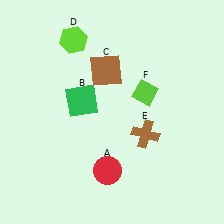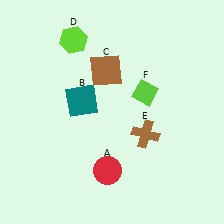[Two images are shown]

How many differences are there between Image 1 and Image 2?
There is 1 difference between the two images.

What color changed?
The square (B) changed from green in Image 1 to teal in Image 2.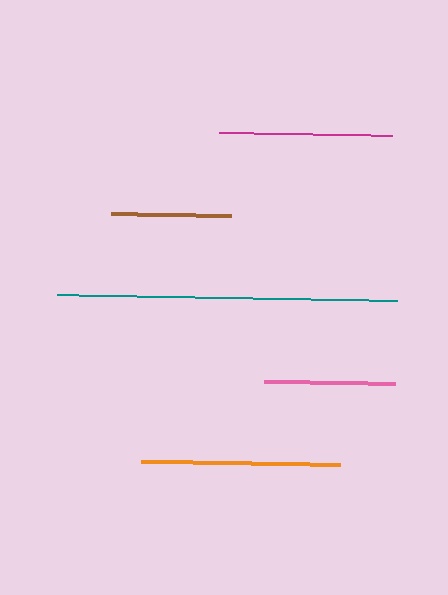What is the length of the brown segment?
The brown segment is approximately 120 pixels long.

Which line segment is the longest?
The teal line is the longest at approximately 340 pixels.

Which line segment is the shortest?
The brown line is the shortest at approximately 120 pixels.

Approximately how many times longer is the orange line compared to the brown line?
The orange line is approximately 1.6 times the length of the brown line.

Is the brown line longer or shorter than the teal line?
The teal line is longer than the brown line.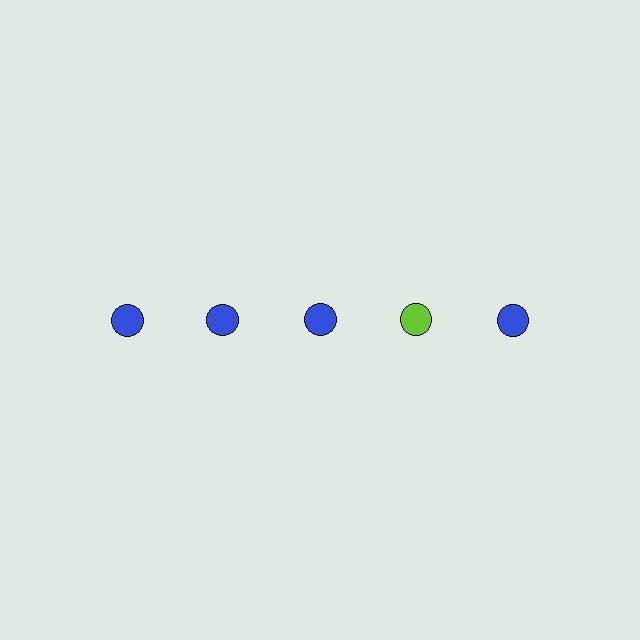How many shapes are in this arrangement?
There are 5 shapes arranged in a grid pattern.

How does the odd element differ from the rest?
It has a different color: lime instead of blue.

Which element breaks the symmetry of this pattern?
The lime circle in the top row, second from right column breaks the symmetry. All other shapes are blue circles.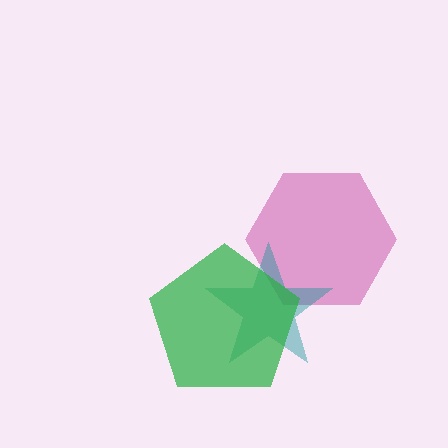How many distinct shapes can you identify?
There are 3 distinct shapes: a magenta hexagon, a teal star, a green pentagon.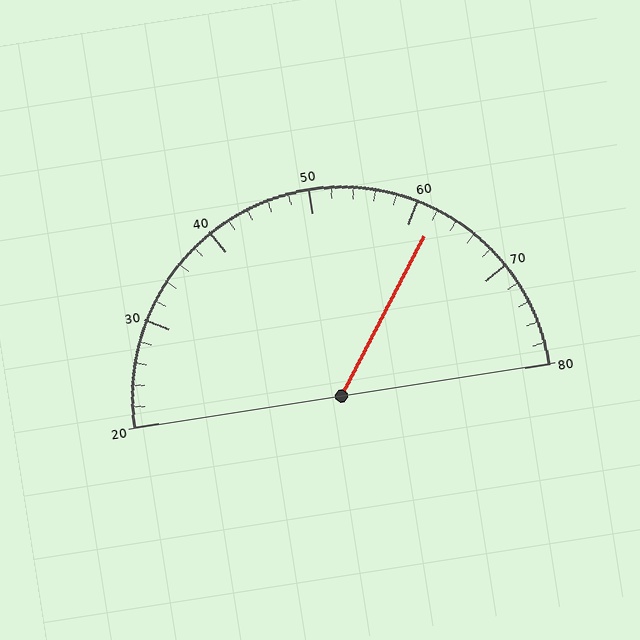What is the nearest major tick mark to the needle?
The nearest major tick mark is 60.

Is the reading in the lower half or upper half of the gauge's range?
The reading is in the upper half of the range (20 to 80).